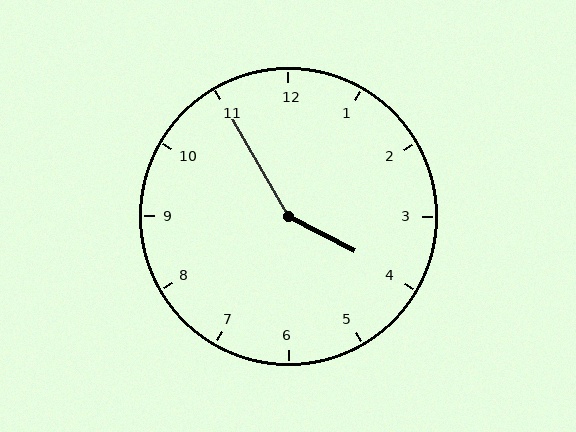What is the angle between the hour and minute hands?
Approximately 148 degrees.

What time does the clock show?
3:55.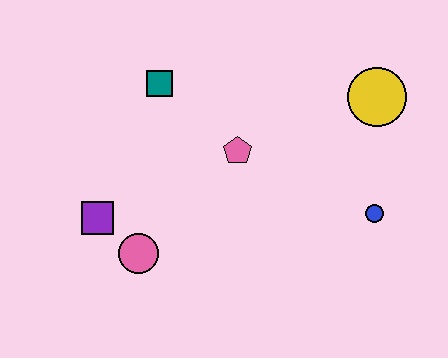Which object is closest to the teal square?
The pink pentagon is closest to the teal square.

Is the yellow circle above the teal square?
No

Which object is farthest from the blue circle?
The purple square is farthest from the blue circle.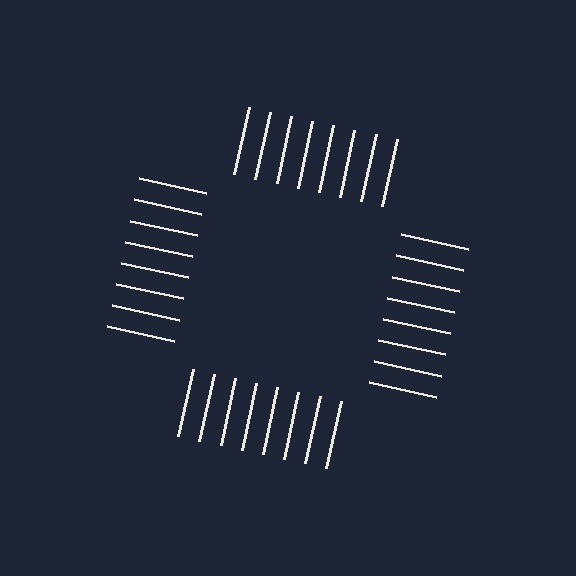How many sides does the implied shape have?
4 sides — the line-ends trace a square.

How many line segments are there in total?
32 — 8 along each of the 4 edges.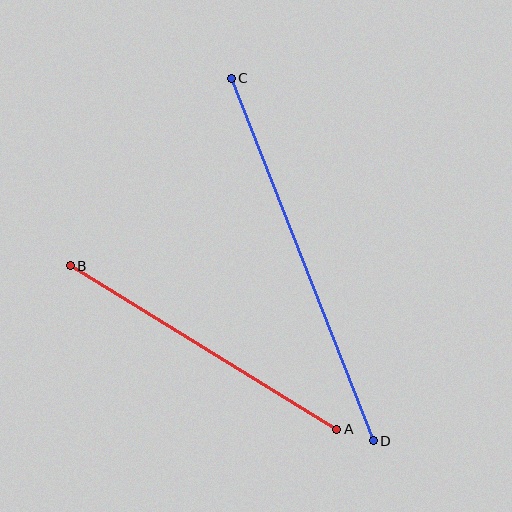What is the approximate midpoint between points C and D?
The midpoint is at approximately (302, 259) pixels.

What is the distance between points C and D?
The distance is approximately 389 pixels.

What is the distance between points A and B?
The distance is approximately 313 pixels.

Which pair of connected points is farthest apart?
Points C and D are farthest apart.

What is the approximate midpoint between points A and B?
The midpoint is at approximately (203, 348) pixels.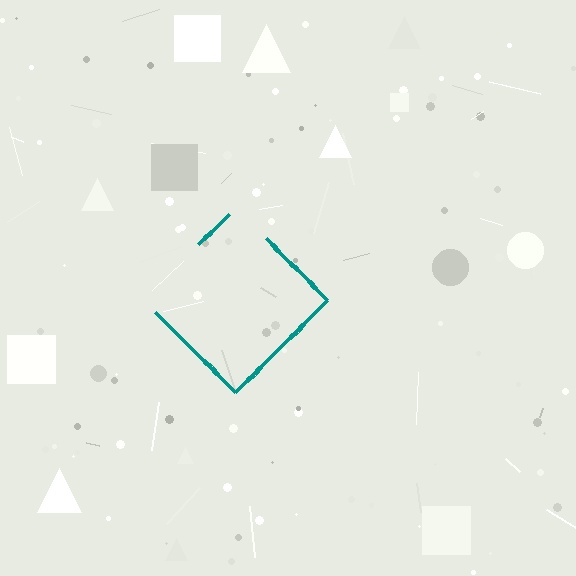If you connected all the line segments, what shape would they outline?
They would outline a diamond.